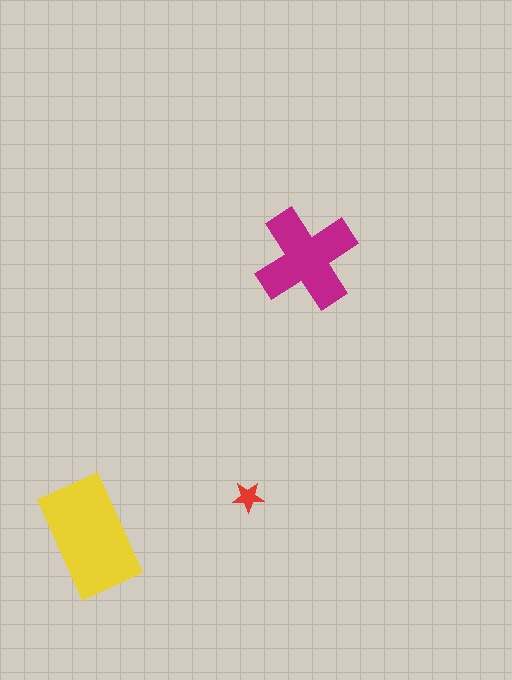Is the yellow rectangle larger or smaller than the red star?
Larger.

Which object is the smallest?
The red star.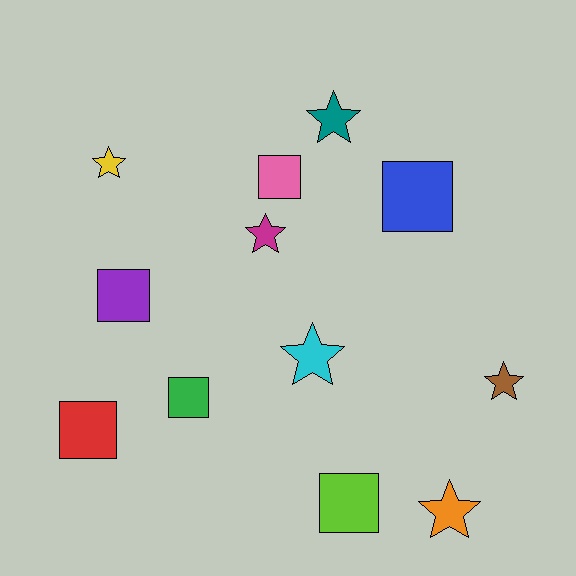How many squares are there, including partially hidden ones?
There are 6 squares.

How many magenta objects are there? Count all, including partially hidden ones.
There is 1 magenta object.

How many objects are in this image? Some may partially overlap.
There are 12 objects.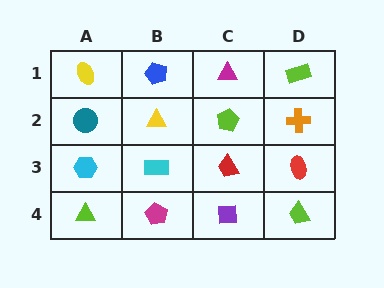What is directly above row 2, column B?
A blue pentagon.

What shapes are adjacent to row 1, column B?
A yellow triangle (row 2, column B), a yellow ellipse (row 1, column A), a magenta triangle (row 1, column C).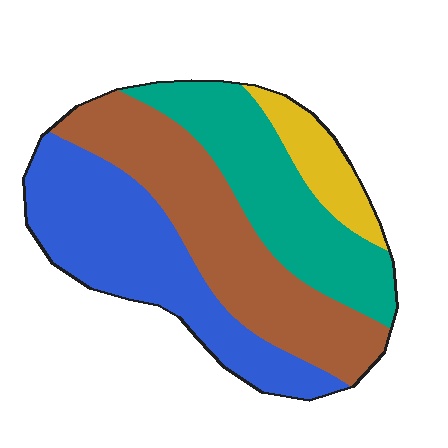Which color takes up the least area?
Yellow, at roughly 10%.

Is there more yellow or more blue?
Blue.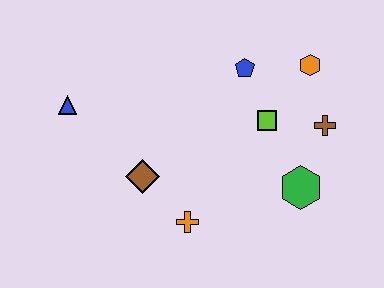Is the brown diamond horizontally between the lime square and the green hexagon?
No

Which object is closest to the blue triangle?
The brown diamond is closest to the blue triangle.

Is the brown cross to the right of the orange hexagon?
Yes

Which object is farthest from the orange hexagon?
The blue triangle is farthest from the orange hexagon.